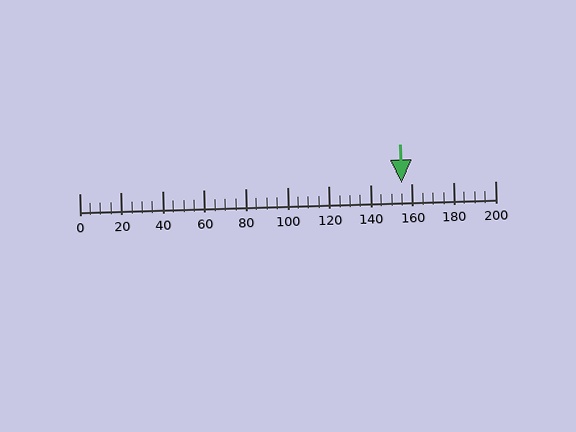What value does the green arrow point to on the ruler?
The green arrow points to approximately 155.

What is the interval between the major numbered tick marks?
The major tick marks are spaced 20 units apart.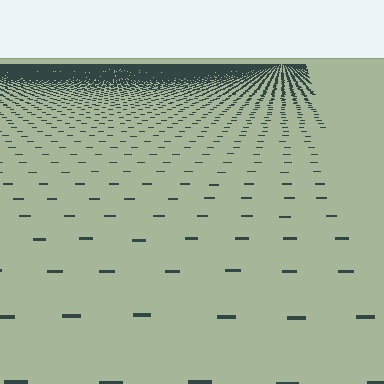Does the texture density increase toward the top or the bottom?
Density increases toward the top.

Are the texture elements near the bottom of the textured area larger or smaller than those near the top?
Larger. Near the bottom, elements are closer to the viewer and appear at a bigger on-screen size.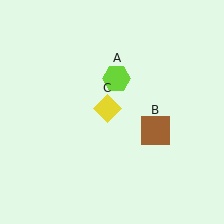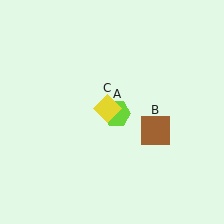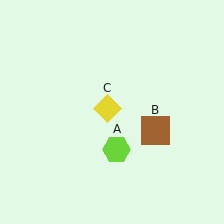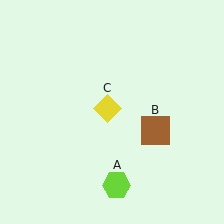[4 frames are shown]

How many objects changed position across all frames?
1 object changed position: lime hexagon (object A).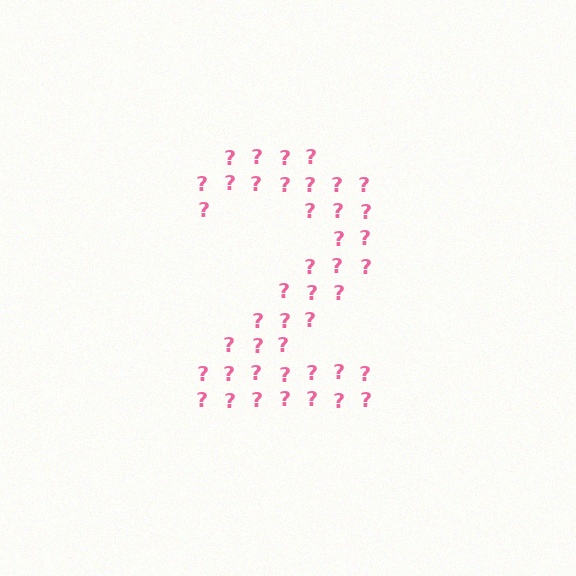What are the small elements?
The small elements are question marks.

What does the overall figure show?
The overall figure shows the digit 2.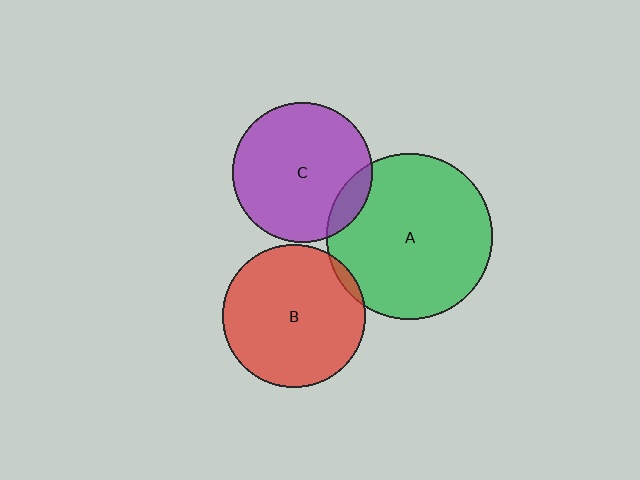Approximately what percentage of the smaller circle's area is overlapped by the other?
Approximately 5%.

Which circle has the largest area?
Circle A (green).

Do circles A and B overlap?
Yes.